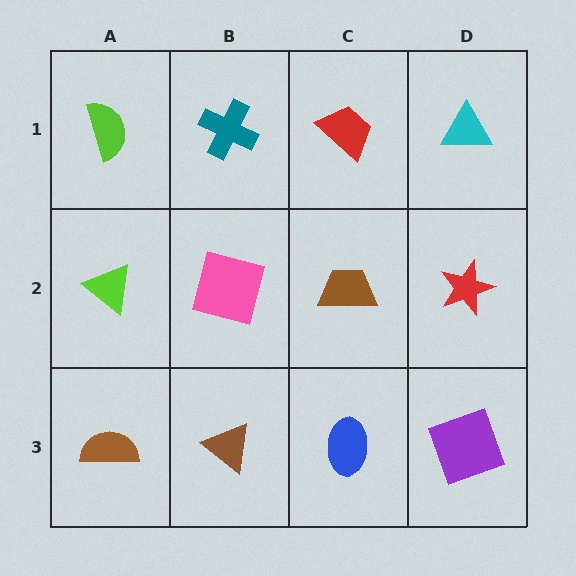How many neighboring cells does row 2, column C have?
4.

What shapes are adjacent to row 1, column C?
A brown trapezoid (row 2, column C), a teal cross (row 1, column B), a cyan triangle (row 1, column D).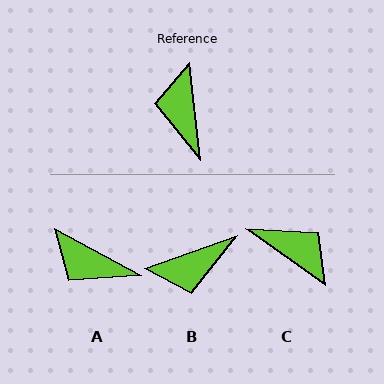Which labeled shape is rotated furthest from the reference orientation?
C, about 132 degrees away.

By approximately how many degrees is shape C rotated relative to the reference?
Approximately 132 degrees clockwise.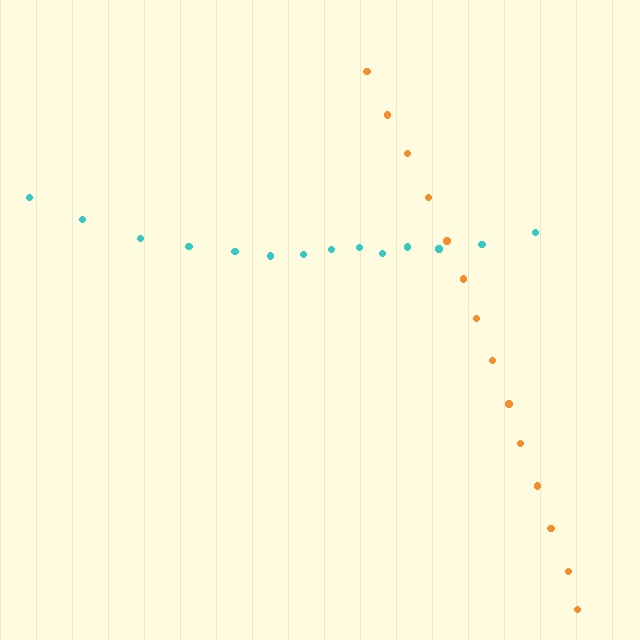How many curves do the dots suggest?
There are 2 distinct paths.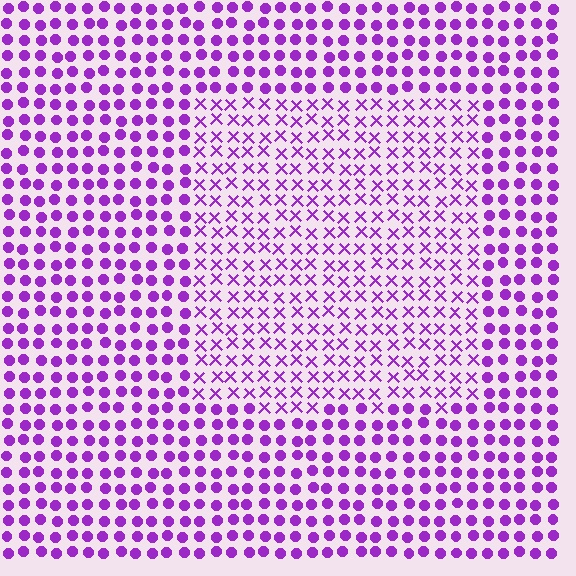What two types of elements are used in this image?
The image uses X marks inside the rectangle region and circles outside it.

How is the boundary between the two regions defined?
The boundary is defined by a change in element shape: X marks inside vs. circles outside. All elements share the same color and spacing.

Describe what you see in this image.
The image is filled with small purple elements arranged in a uniform grid. A rectangle-shaped region contains X marks, while the surrounding area contains circles. The boundary is defined purely by the change in element shape.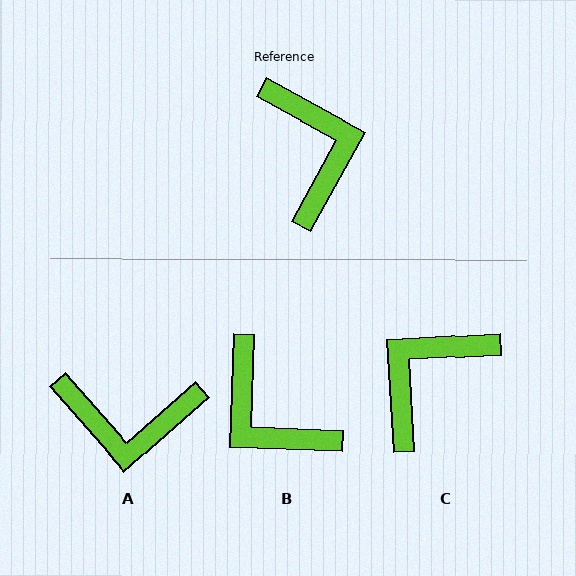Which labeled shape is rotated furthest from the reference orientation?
B, about 153 degrees away.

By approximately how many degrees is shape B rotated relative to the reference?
Approximately 153 degrees clockwise.